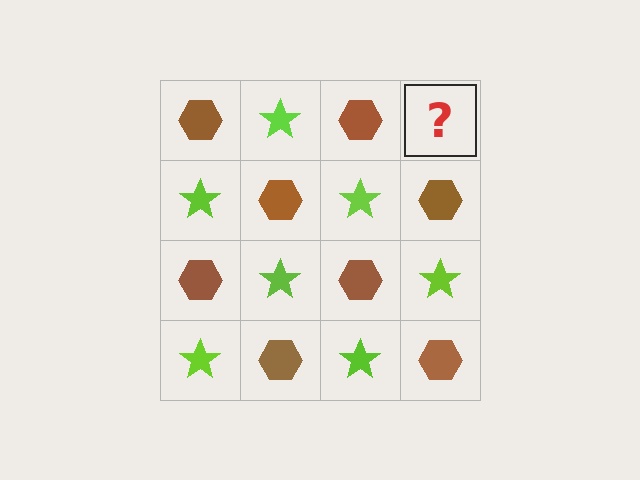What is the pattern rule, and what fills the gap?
The rule is that it alternates brown hexagon and lime star in a checkerboard pattern. The gap should be filled with a lime star.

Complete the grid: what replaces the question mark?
The question mark should be replaced with a lime star.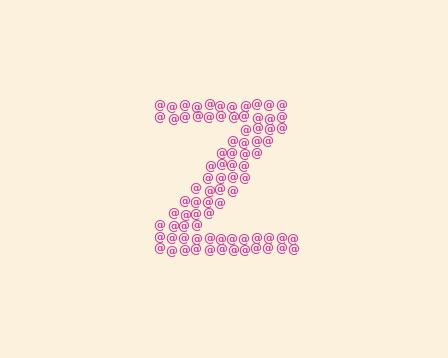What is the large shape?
The large shape is the letter Z.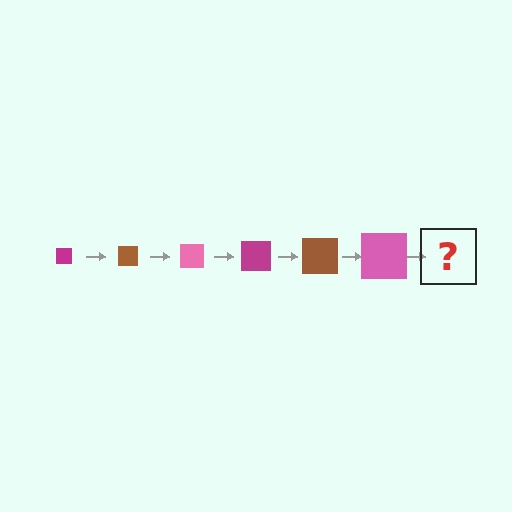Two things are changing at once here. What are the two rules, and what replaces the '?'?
The two rules are that the square grows larger each step and the color cycles through magenta, brown, and pink. The '?' should be a magenta square, larger than the previous one.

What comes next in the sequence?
The next element should be a magenta square, larger than the previous one.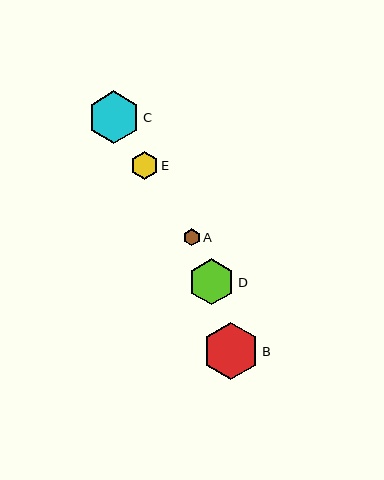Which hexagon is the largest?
Hexagon B is the largest with a size of approximately 57 pixels.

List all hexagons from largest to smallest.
From largest to smallest: B, C, D, E, A.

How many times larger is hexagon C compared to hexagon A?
Hexagon C is approximately 3.1 times the size of hexagon A.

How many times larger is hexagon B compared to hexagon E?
Hexagon B is approximately 2.0 times the size of hexagon E.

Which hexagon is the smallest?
Hexagon A is the smallest with a size of approximately 17 pixels.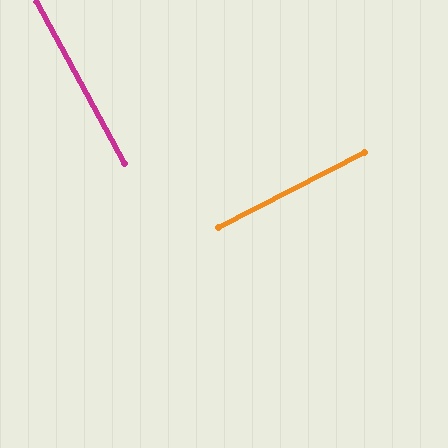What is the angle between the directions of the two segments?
Approximately 89 degrees.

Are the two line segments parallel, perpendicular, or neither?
Perpendicular — they meet at approximately 89°.